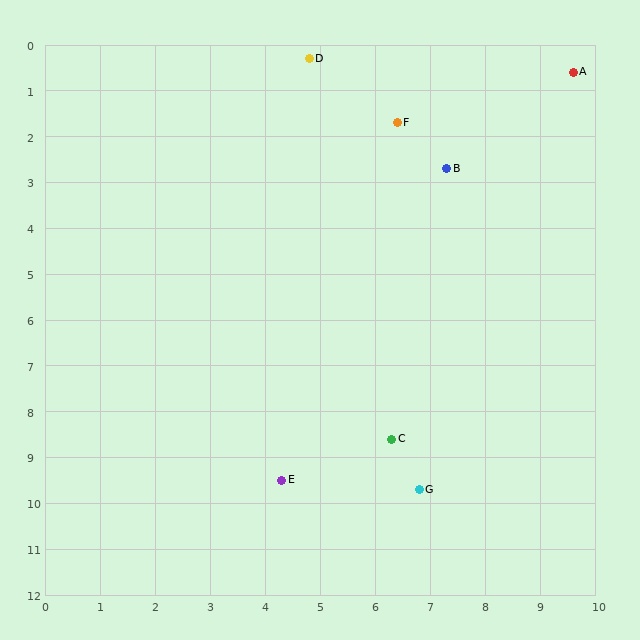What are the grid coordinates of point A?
Point A is at approximately (9.6, 0.6).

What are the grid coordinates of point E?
Point E is at approximately (4.3, 9.5).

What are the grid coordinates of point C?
Point C is at approximately (6.3, 8.6).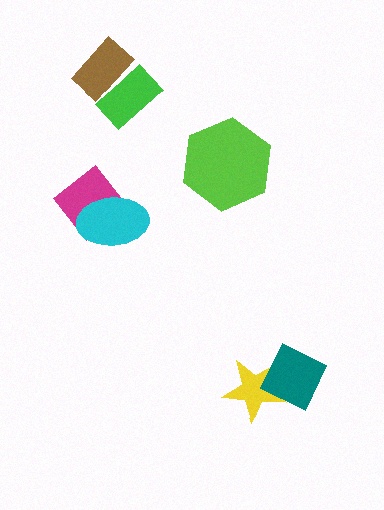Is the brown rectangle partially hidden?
Yes, it is partially covered by another shape.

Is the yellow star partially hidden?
Yes, it is partially covered by another shape.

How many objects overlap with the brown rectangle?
1 object overlaps with the brown rectangle.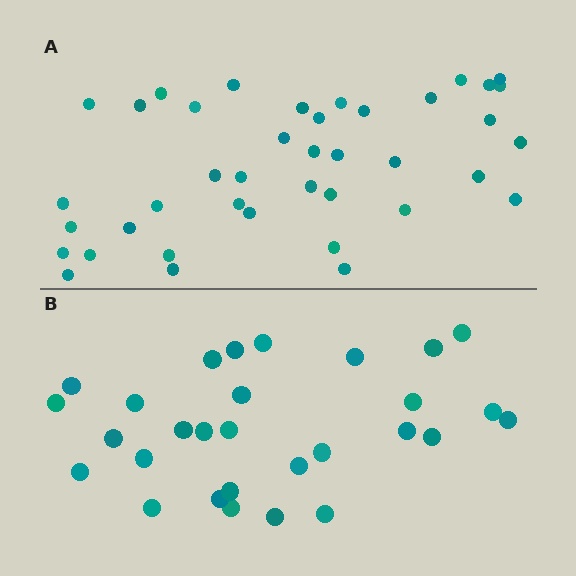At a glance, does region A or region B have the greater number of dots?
Region A (the top region) has more dots.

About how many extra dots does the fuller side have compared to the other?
Region A has roughly 12 or so more dots than region B.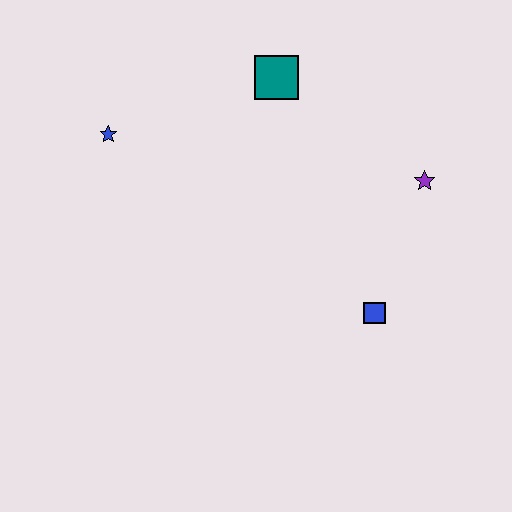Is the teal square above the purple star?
Yes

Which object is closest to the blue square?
The purple star is closest to the blue square.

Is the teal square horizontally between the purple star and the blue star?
Yes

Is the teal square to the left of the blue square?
Yes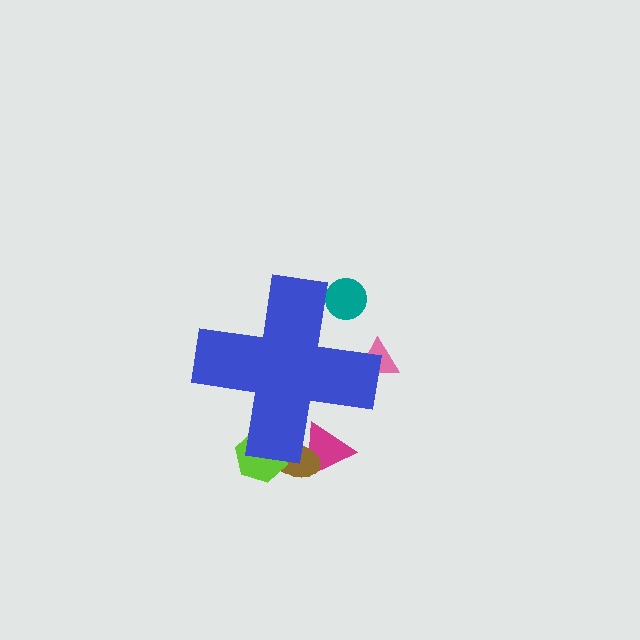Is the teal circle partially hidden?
Yes, the teal circle is partially hidden behind the blue cross.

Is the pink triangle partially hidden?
Yes, the pink triangle is partially hidden behind the blue cross.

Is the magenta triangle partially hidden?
Yes, the magenta triangle is partially hidden behind the blue cross.